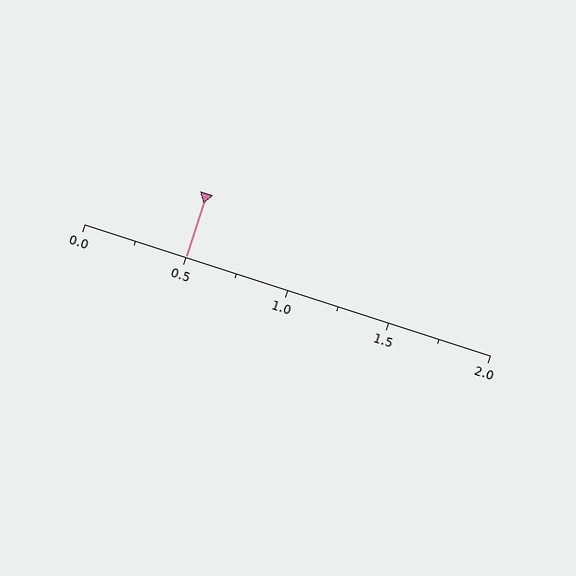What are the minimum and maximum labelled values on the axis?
The axis runs from 0.0 to 2.0.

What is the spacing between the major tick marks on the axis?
The major ticks are spaced 0.5 apart.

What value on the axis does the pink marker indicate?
The marker indicates approximately 0.5.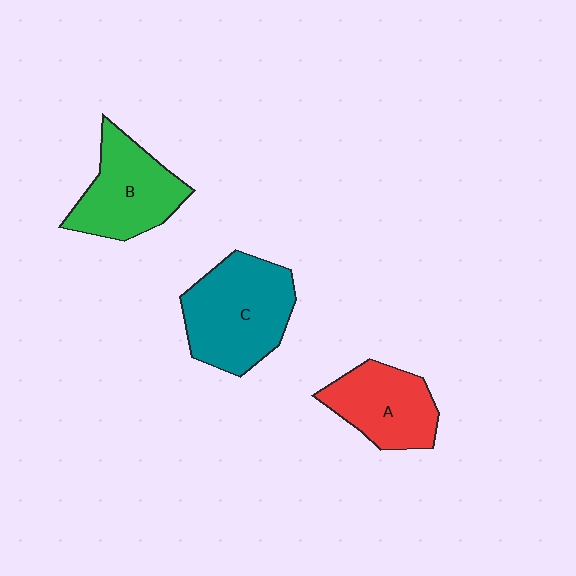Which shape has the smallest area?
Shape A (red).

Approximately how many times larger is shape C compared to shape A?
Approximately 1.4 times.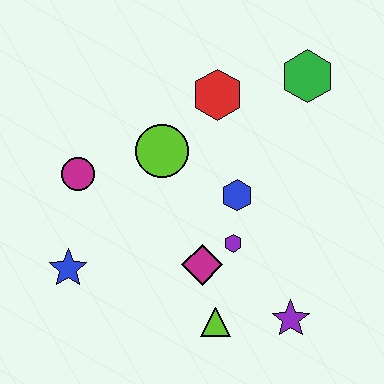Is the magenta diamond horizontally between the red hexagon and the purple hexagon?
No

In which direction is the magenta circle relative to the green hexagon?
The magenta circle is to the left of the green hexagon.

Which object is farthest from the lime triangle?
The green hexagon is farthest from the lime triangle.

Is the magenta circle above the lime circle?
No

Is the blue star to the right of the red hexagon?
No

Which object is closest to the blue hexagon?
The purple hexagon is closest to the blue hexagon.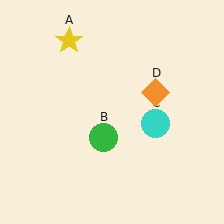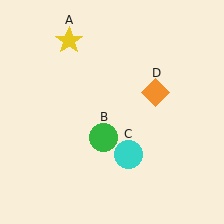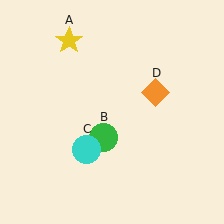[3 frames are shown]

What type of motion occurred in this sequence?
The cyan circle (object C) rotated clockwise around the center of the scene.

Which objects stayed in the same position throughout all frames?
Yellow star (object A) and green circle (object B) and orange diamond (object D) remained stationary.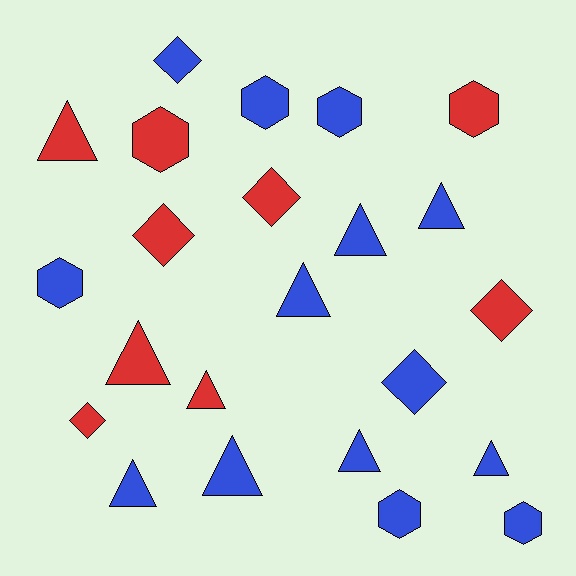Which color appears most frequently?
Blue, with 14 objects.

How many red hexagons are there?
There are 2 red hexagons.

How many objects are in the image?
There are 23 objects.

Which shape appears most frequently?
Triangle, with 10 objects.